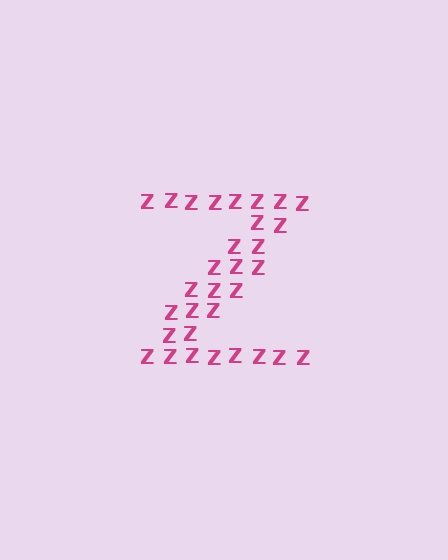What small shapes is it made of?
It is made of small letter Z's.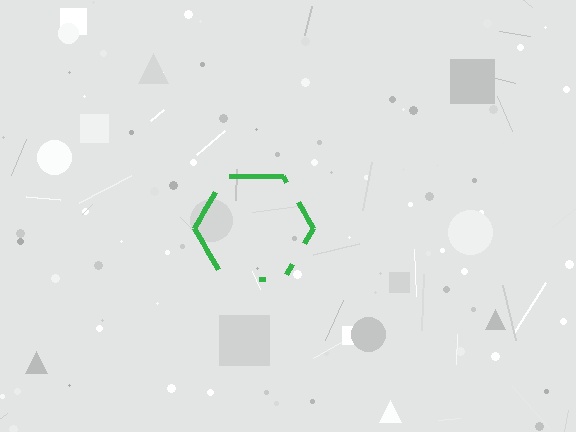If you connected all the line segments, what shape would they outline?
They would outline a hexagon.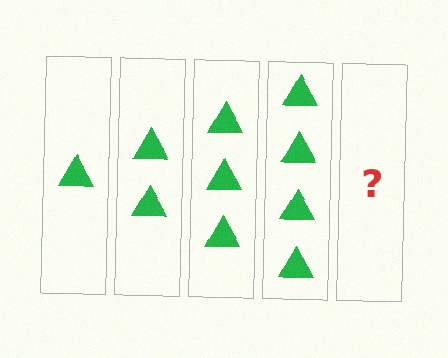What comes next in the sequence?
The next element should be 5 triangles.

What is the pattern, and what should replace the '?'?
The pattern is that each step adds one more triangle. The '?' should be 5 triangles.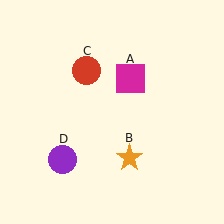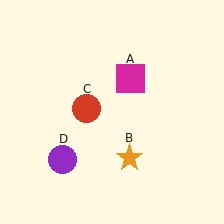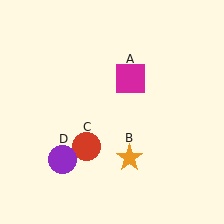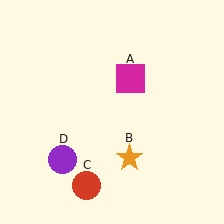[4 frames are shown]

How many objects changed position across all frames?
1 object changed position: red circle (object C).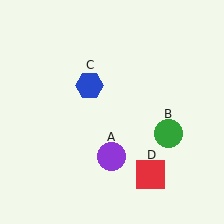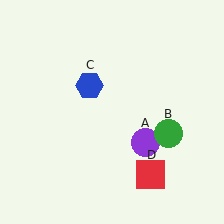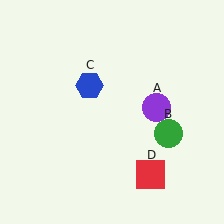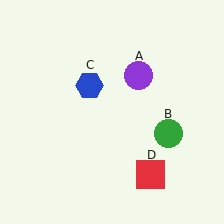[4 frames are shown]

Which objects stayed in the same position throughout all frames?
Green circle (object B) and blue hexagon (object C) and red square (object D) remained stationary.